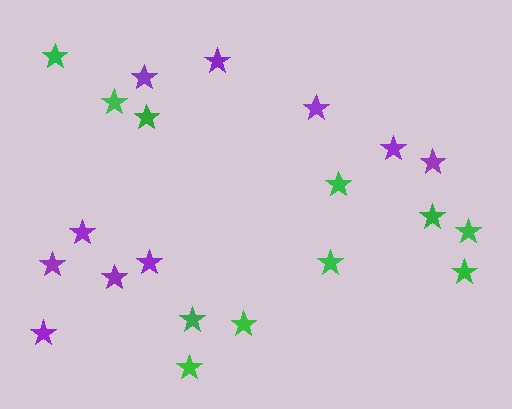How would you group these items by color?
There are 2 groups: one group of purple stars (10) and one group of green stars (11).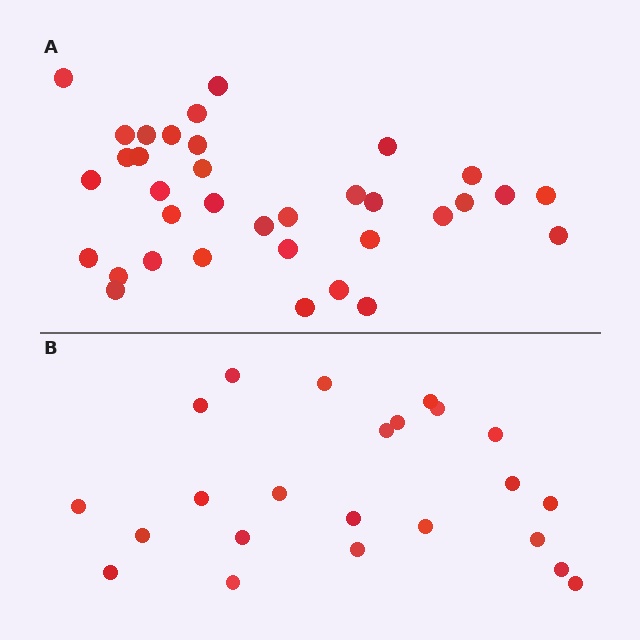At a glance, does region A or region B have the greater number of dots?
Region A (the top region) has more dots.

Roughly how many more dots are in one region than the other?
Region A has roughly 12 or so more dots than region B.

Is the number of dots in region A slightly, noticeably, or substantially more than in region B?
Region A has substantially more. The ratio is roughly 1.5 to 1.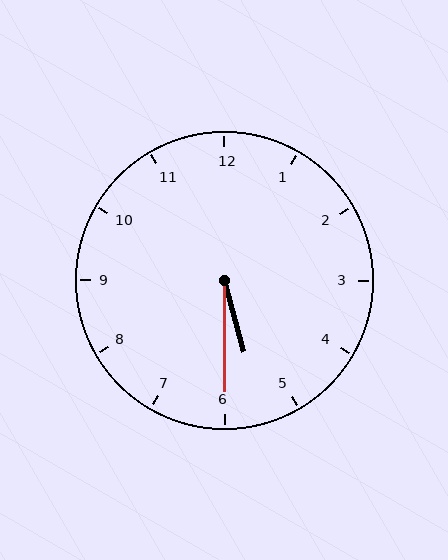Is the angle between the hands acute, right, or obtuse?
It is acute.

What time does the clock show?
5:30.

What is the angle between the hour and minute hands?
Approximately 15 degrees.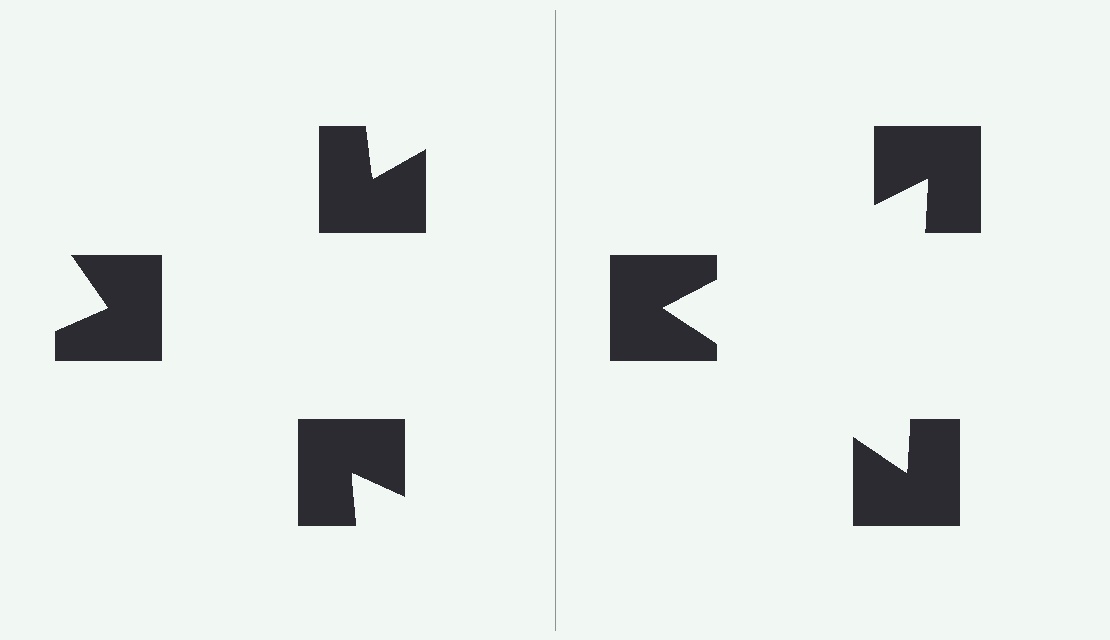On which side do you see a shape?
An illusory triangle appears on the right side. On the left side the wedge cuts are rotated, so no coherent shape forms.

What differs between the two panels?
The notched squares are positioned identically on both sides; only the wedge orientations differ. On the right they align to a triangle; on the left they are misaligned.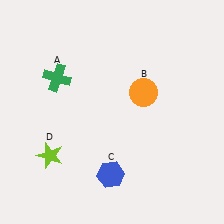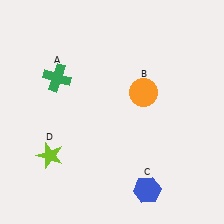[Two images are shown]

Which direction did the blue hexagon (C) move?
The blue hexagon (C) moved right.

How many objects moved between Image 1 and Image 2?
1 object moved between the two images.